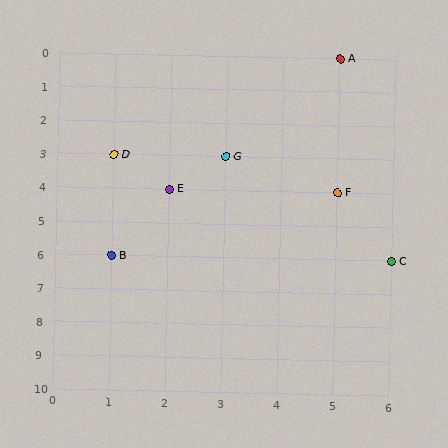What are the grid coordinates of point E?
Point E is at grid coordinates (2, 4).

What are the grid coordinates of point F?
Point F is at grid coordinates (5, 4).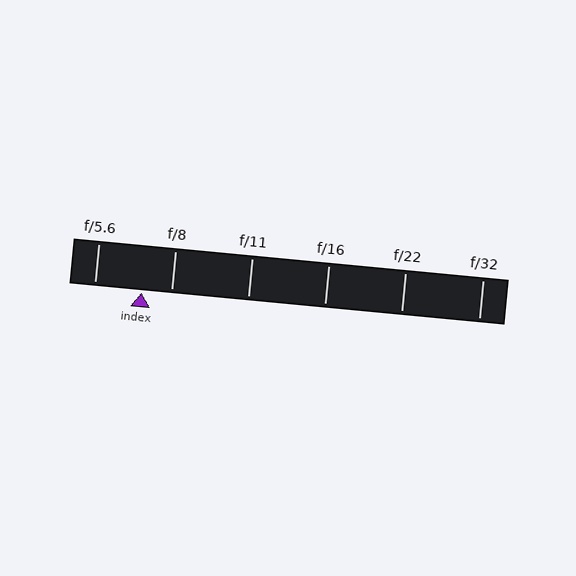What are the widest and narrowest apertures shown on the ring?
The widest aperture shown is f/5.6 and the narrowest is f/32.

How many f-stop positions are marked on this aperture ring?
There are 6 f-stop positions marked.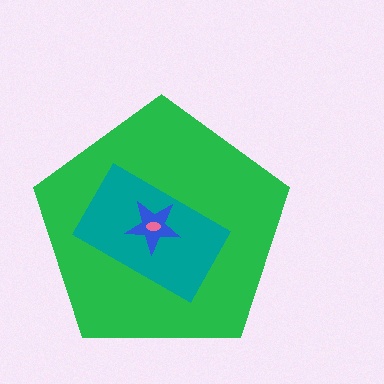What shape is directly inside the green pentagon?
The teal rectangle.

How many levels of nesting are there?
4.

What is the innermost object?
The pink ellipse.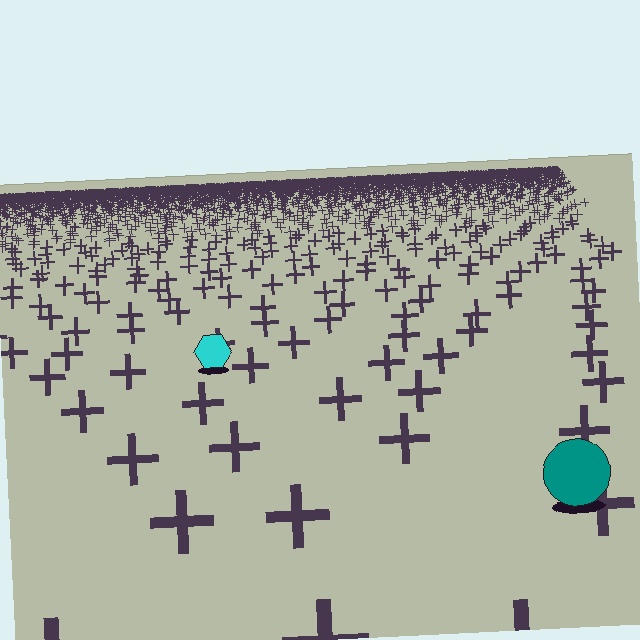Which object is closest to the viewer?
The teal circle is closest. The texture marks near it are larger and more spread out.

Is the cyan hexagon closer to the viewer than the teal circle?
No. The teal circle is closer — you can tell from the texture gradient: the ground texture is coarser near it.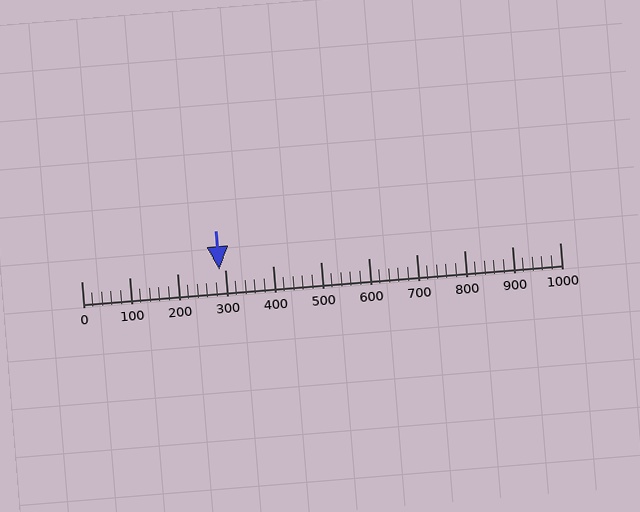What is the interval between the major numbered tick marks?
The major tick marks are spaced 100 units apart.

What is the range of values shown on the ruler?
The ruler shows values from 0 to 1000.